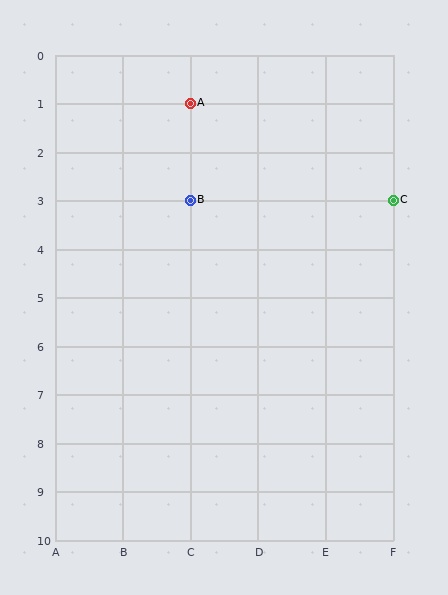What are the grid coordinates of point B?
Point B is at grid coordinates (C, 3).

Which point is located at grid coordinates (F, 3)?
Point C is at (F, 3).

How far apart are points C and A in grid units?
Points C and A are 3 columns and 2 rows apart (about 3.6 grid units diagonally).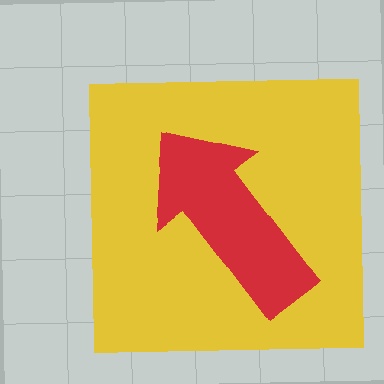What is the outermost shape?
The yellow square.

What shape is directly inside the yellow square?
The red arrow.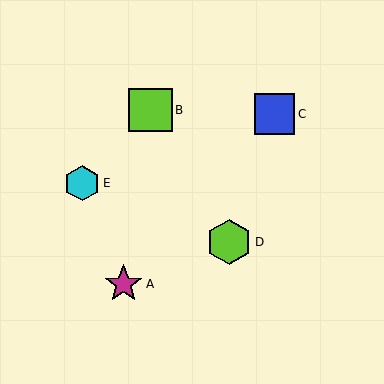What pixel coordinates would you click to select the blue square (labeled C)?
Click at (274, 114) to select the blue square C.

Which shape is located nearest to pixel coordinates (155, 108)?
The lime square (labeled B) at (150, 110) is nearest to that location.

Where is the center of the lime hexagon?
The center of the lime hexagon is at (229, 242).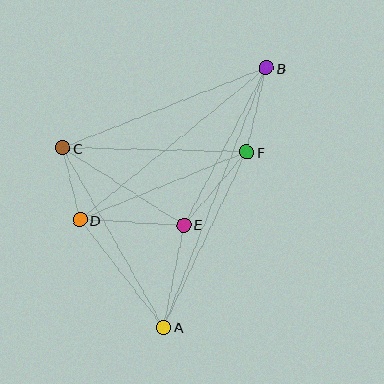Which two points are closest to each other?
Points C and D are closest to each other.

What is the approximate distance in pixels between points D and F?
The distance between D and F is approximately 180 pixels.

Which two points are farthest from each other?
Points A and B are farthest from each other.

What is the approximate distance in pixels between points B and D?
The distance between B and D is approximately 240 pixels.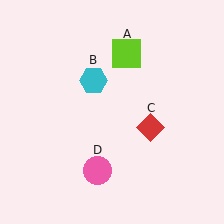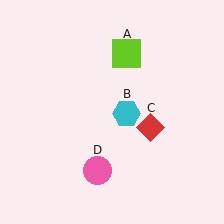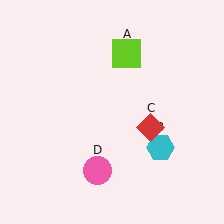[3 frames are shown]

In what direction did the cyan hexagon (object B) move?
The cyan hexagon (object B) moved down and to the right.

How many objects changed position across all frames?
1 object changed position: cyan hexagon (object B).